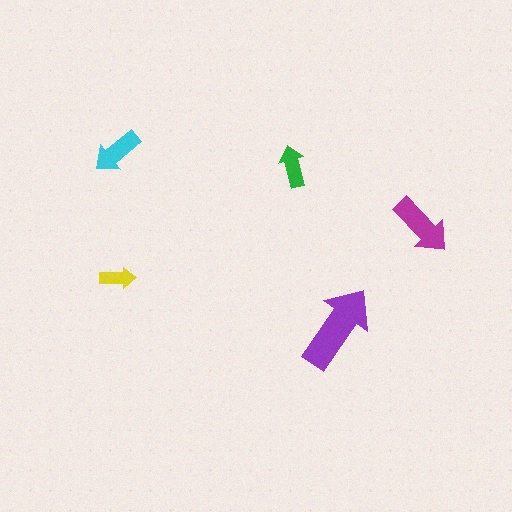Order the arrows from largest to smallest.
the purple one, the magenta one, the cyan one, the green one, the yellow one.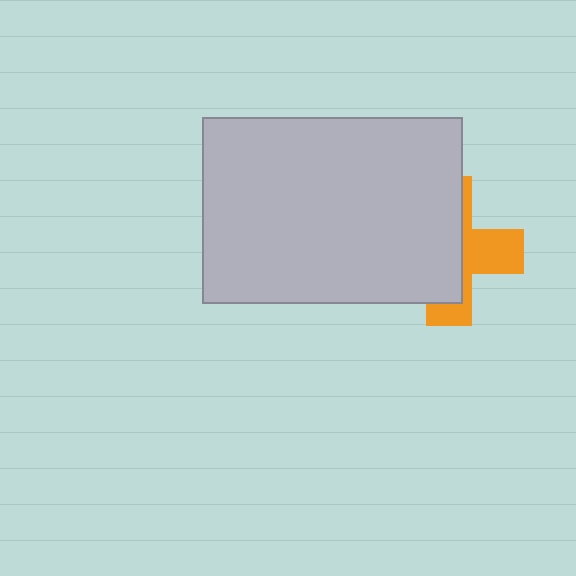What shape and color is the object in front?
The object in front is a light gray rectangle.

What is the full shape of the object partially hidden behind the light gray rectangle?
The partially hidden object is an orange cross.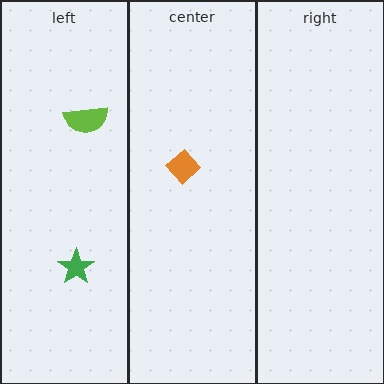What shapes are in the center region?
The orange diamond.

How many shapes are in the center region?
1.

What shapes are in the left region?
The green star, the lime semicircle.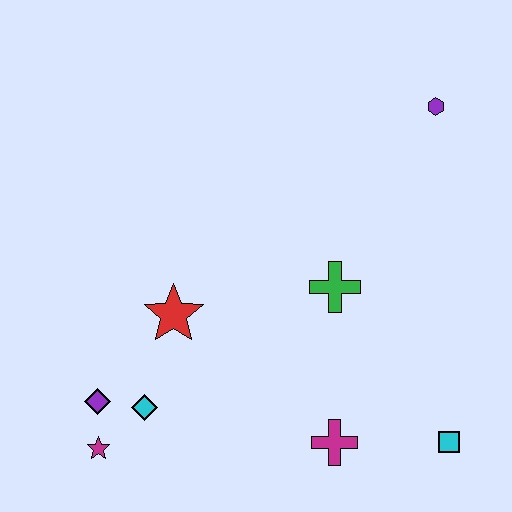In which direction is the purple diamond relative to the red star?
The purple diamond is below the red star.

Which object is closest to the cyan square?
The magenta cross is closest to the cyan square.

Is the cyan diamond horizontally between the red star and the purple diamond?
Yes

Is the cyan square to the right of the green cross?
Yes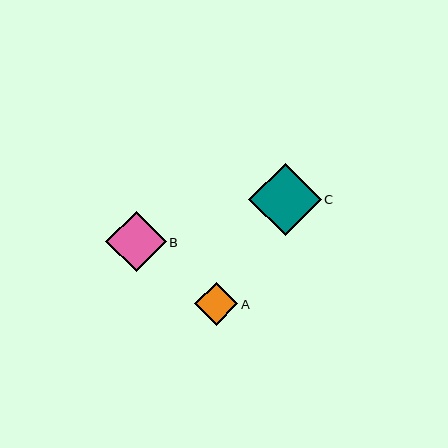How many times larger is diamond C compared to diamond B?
Diamond C is approximately 1.2 times the size of diamond B.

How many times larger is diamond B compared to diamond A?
Diamond B is approximately 1.4 times the size of diamond A.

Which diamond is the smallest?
Diamond A is the smallest with a size of approximately 43 pixels.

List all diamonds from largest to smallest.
From largest to smallest: C, B, A.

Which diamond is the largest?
Diamond C is the largest with a size of approximately 72 pixels.